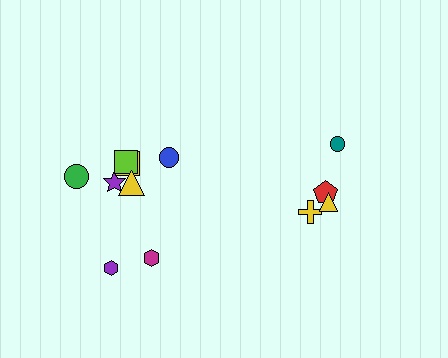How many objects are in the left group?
There are 8 objects.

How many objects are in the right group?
There are 4 objects.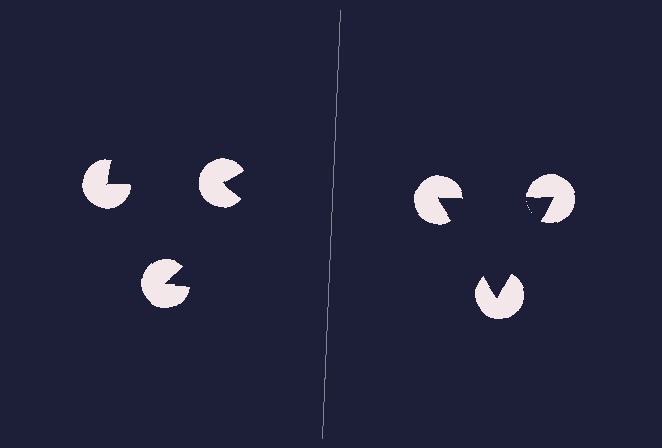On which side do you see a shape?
An illusory triangle appears on the right side. On the left side the wedge cuts are rotated, so no coherent shape forms.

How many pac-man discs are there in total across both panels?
6 — 3 on each side.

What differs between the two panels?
The pac-man discs are positioned identically on both sides; only the wedge orientations differ. On the right they align to a triangle; on the left they are misaligned.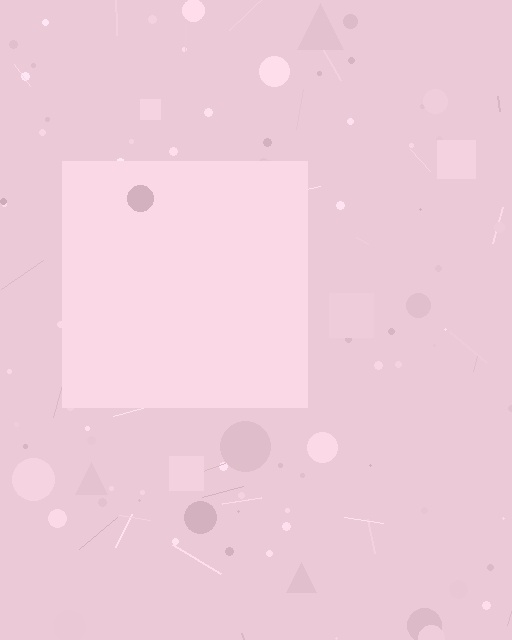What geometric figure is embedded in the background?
A square is embedded in the background.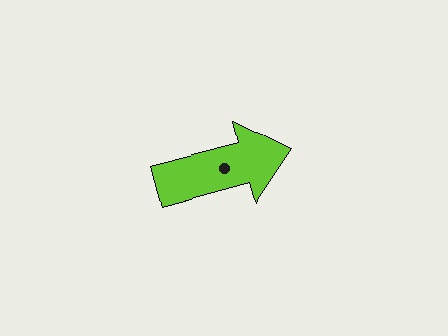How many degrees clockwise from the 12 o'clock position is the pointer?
Approximately 75 degrees.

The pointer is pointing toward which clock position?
Roughly 2 o'clock.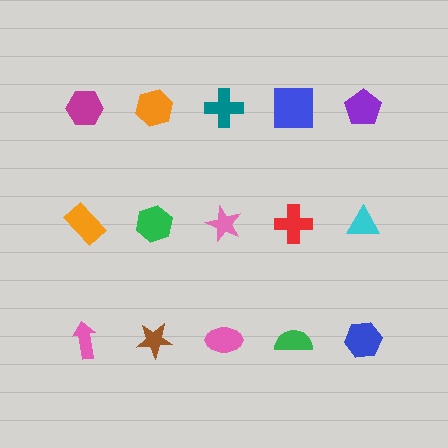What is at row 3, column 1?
A pink arrow.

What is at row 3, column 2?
A brown star.